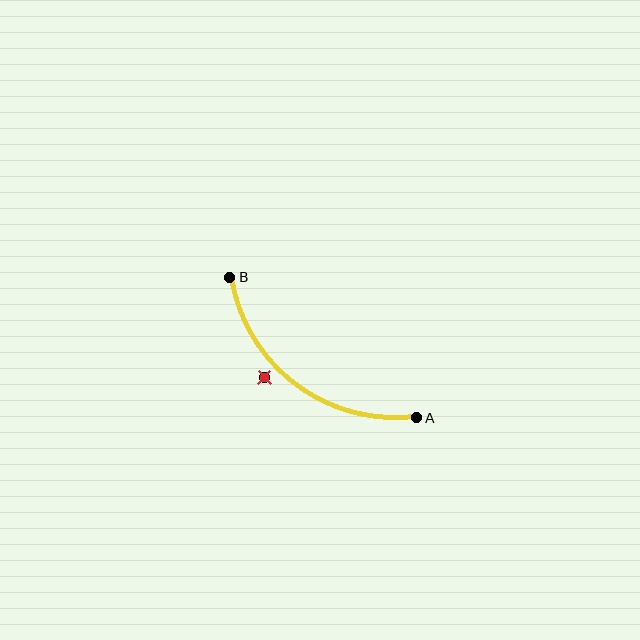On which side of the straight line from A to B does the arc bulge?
The arc bulges below and to the left of the straight line connecting A and B.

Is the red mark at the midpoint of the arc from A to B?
No — the red mark does not lie on the arc at all. It sits slightly outside the curve.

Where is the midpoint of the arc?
The arc midpoint is the point on the curve farthest from the straight line joining A and B. It sits below and to the left of that line.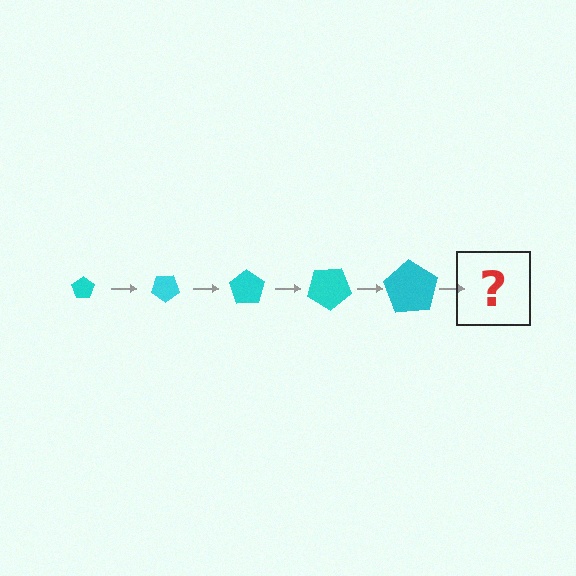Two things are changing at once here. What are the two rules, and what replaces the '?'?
The two rules are that the pentagon grows larger each step and it rotates 35 degrees each step. The '?' should be a pentagon, larger than the previous one and rotated 175 degrees from the start.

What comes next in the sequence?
The next element should be a pentagon, larger than the previous one and rotated 175 degrees from the start.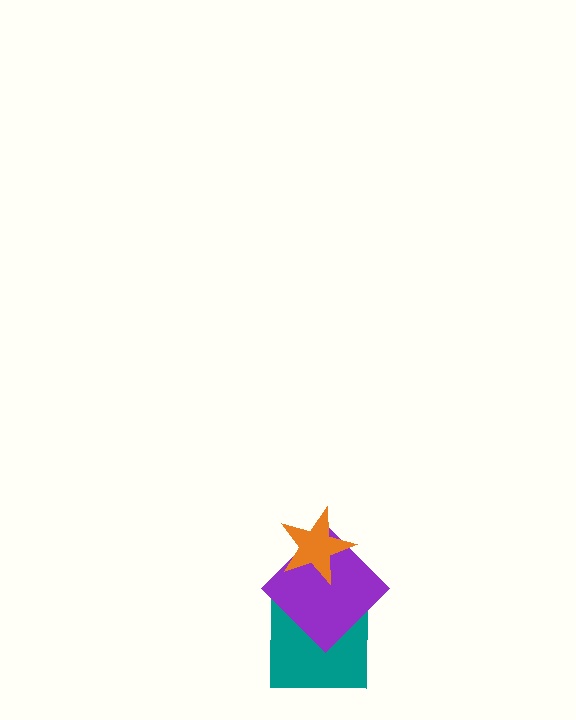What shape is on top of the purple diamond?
The orange star is on top of the purple diamond.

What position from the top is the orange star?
The orange star is 1st from the top.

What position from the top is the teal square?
The teal square is 3rd from the top.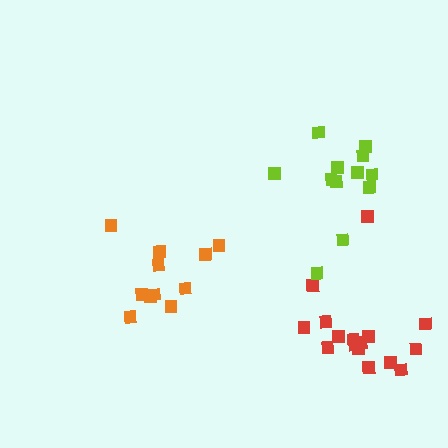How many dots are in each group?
Group 1: 11 dots, Group 2: 16 dots, Group 3: 12 dots (39 total).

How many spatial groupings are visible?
There are 3 spatial groupings.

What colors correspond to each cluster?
The clusters are colored: orange, red, lime.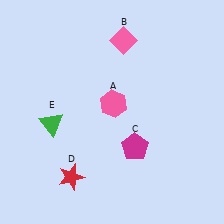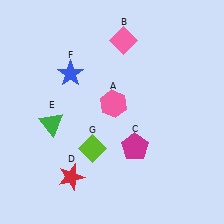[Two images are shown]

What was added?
A blue star (F), a lime diamond (G) were added in Image 2.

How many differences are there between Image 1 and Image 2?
There are 2 differences between the two images.